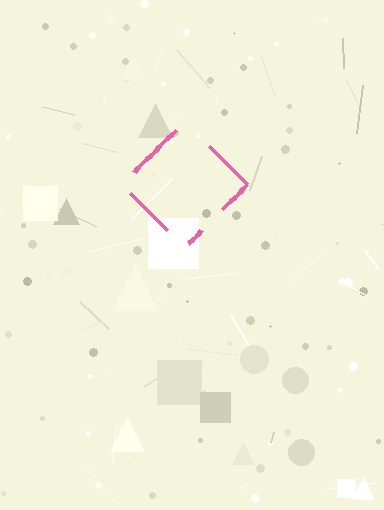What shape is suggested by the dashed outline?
The dashed outline suggests a diamond.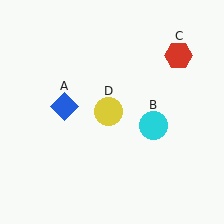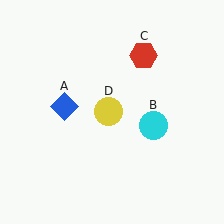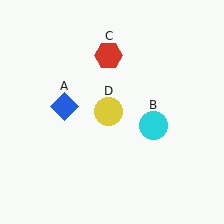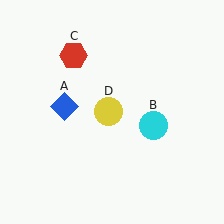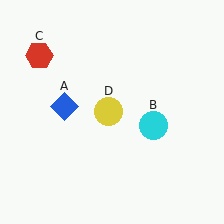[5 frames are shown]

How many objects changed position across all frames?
1 object changed position: red hexagon (object C).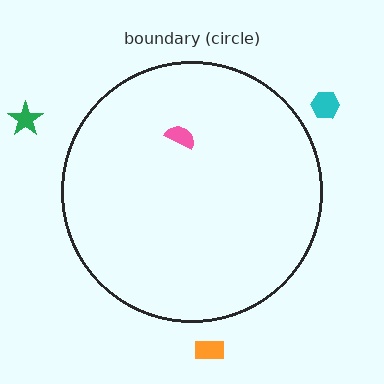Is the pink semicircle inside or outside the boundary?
Inside.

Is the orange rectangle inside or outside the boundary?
Outside.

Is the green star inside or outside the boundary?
Outside.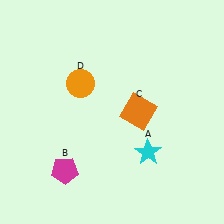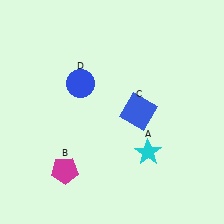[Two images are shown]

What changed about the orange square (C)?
In Image 1, C is orange. In Image 2, it changed to blue.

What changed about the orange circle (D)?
In Image 1, D is orange. In Image 2, it changed to blue.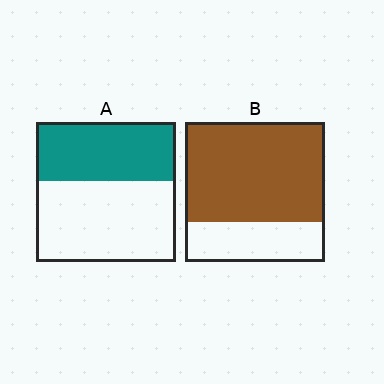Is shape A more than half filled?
No.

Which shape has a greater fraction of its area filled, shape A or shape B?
Shape B.